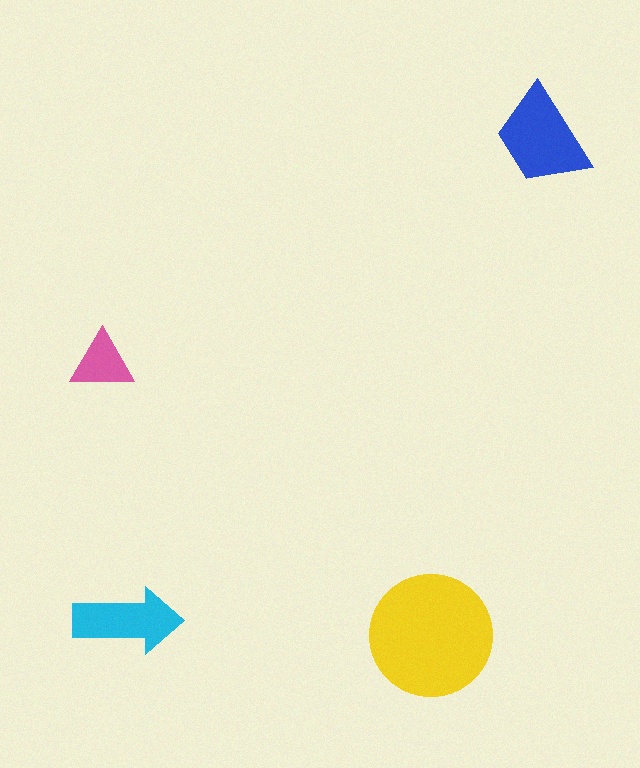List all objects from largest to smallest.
The yellow circle, the blue trapezoid, the cyan arrow, the pink triangle.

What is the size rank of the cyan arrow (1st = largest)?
3rd.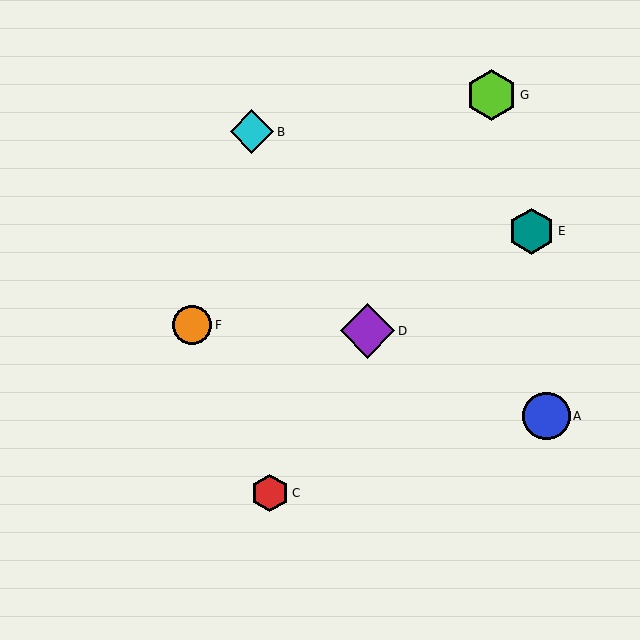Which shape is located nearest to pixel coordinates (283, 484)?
The red hexagon (labeled C) at (270, 493) is nearest to that location.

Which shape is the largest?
The purple diamond (labeled D) is the largest.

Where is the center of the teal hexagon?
The center of the teal hexagon is at (532, 231).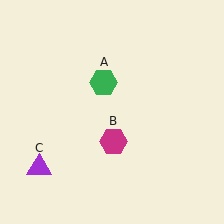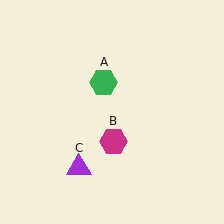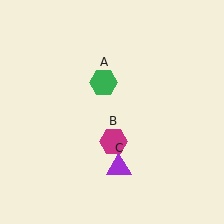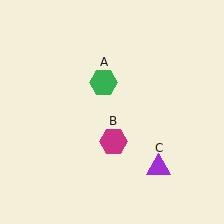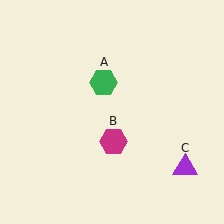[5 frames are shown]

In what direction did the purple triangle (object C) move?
The purple triangle (object C) moved right.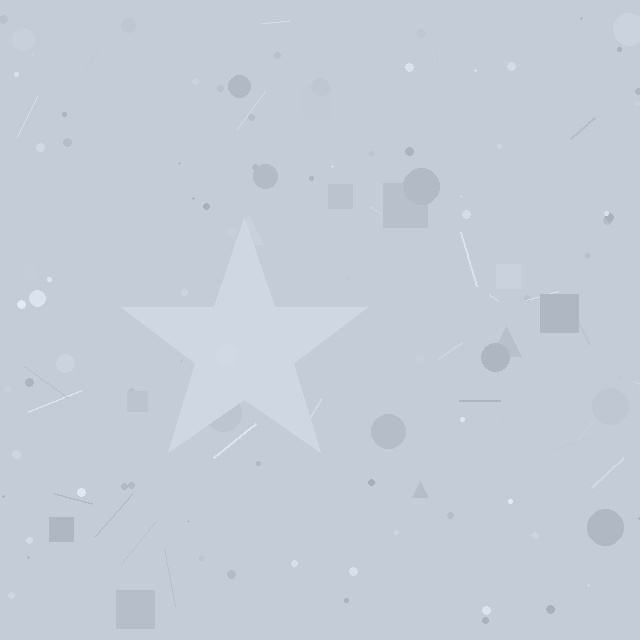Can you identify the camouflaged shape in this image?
The camouflaged shape is a star.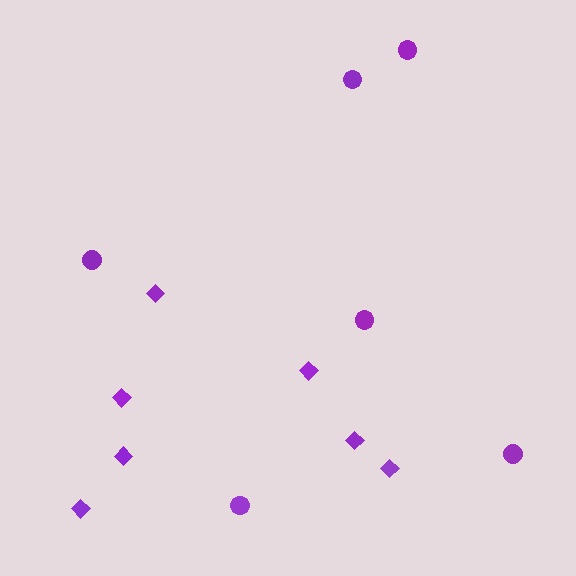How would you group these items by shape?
There are 2 groups: one group of diamonds (7) and one group of circles (6).